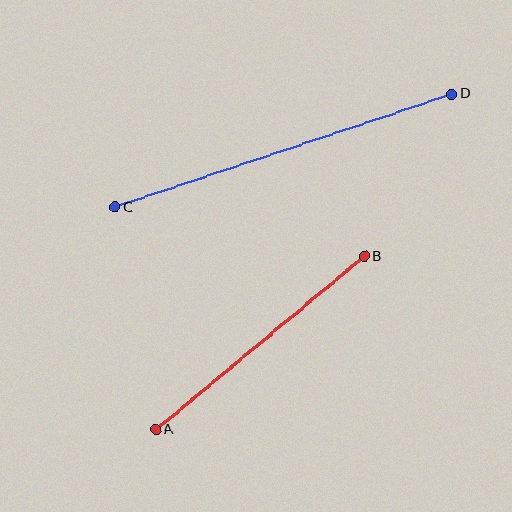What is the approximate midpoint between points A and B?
The midpoint is at approximately (260, 343) pixels.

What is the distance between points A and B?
The distance is approximately 271 pixels.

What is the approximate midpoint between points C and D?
The midpoint is at approximately (284, 151) pixels.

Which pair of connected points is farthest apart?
Points C and D are farthest apart.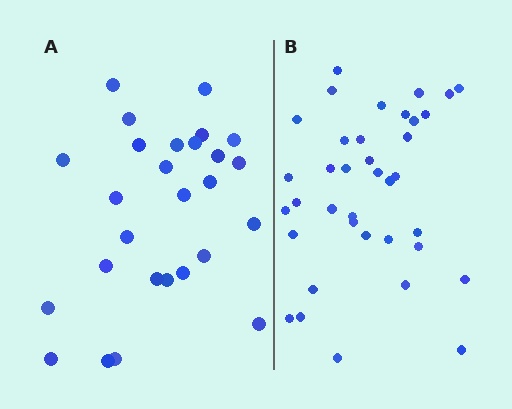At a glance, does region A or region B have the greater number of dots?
Region B (the right region) has more dots.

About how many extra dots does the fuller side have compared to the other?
Region B has roughly 10 or so more dots than region A.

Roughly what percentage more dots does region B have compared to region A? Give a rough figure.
About 35% more.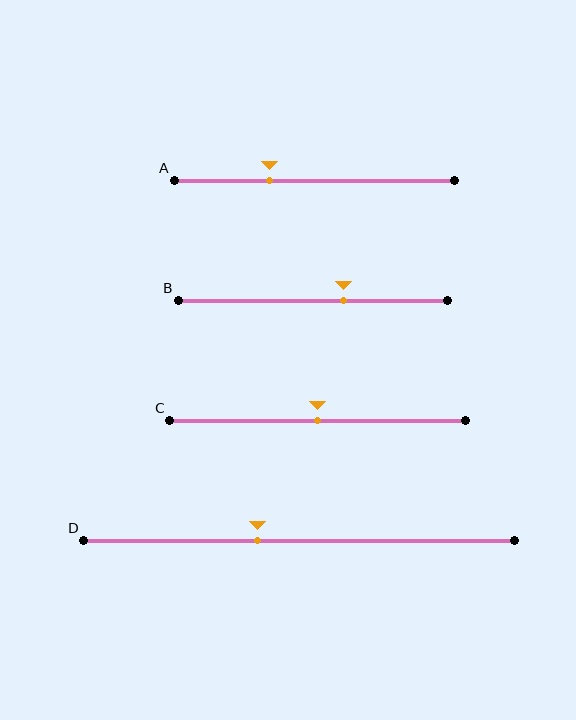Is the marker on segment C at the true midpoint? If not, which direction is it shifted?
Yes, the marker on segment C is at the true midpoint.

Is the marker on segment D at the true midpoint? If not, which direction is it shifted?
No, the marker on segment D is shifted to the left by about 10% of the segment length.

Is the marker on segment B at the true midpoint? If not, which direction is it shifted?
No, the marker on segment B is shifted to the right by about 12% of the segment length.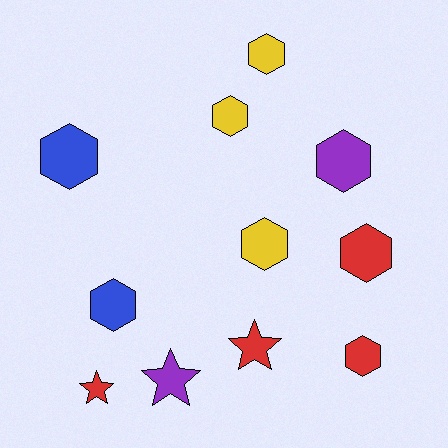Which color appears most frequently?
Red, with 4 objects.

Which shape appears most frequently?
Hexagon, with 8 objects.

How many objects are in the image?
There are 11 objects.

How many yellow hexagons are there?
There are 3 yellow hexagons.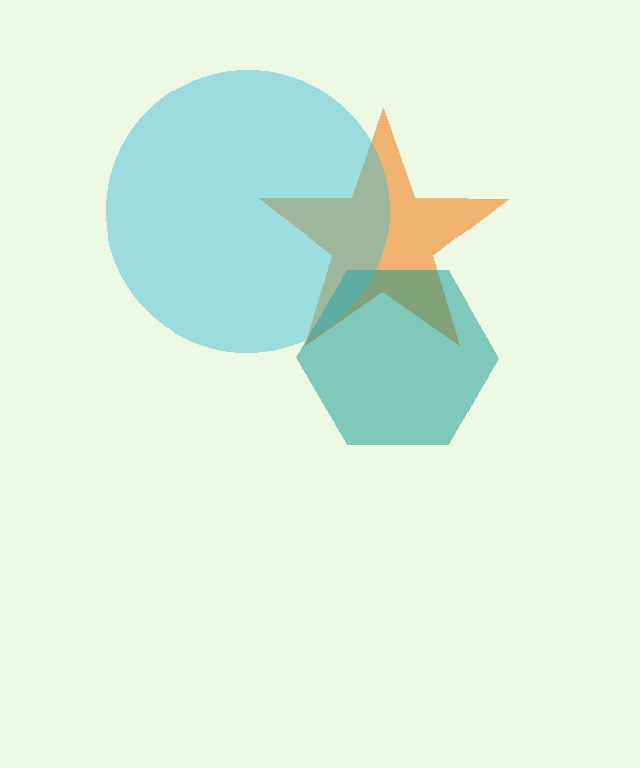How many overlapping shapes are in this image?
There are 3 overlapping shapes in the image.